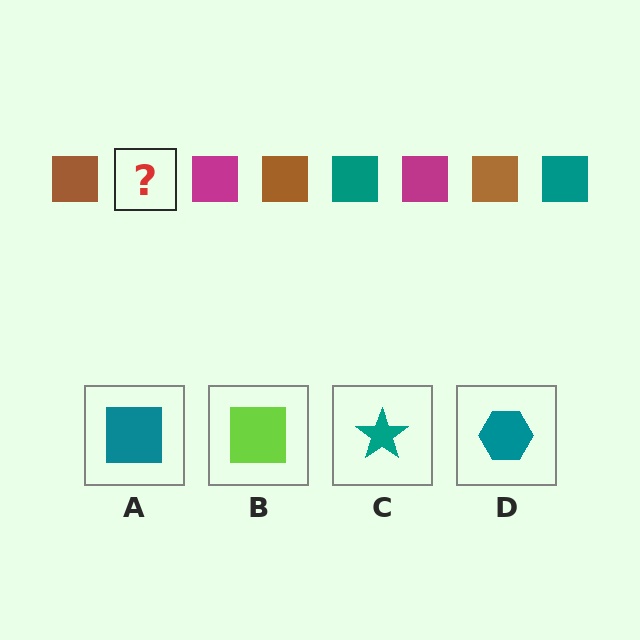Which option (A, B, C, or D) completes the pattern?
A.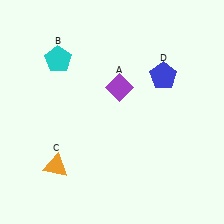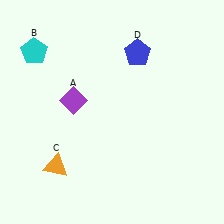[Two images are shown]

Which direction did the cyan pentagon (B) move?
The cyan pentagon (B) moved left.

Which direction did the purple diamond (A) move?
The purple diamond (A) moved left.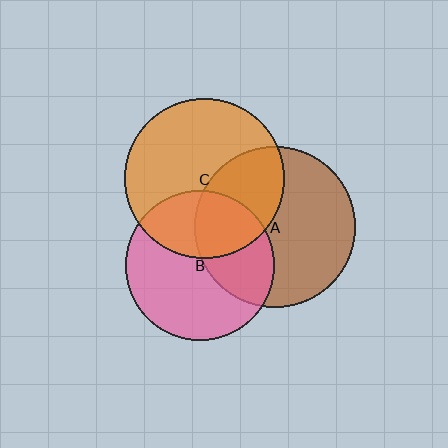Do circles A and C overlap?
Yes.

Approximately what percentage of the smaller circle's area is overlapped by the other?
Approximately 35%.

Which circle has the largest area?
Circle A (brown).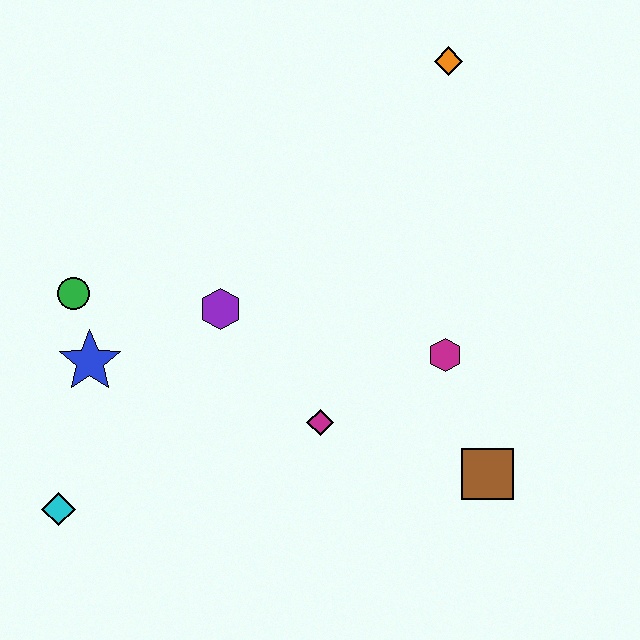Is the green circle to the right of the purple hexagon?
No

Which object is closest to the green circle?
The blue star is closest to the green circle.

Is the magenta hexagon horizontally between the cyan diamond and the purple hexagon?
No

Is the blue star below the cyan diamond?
No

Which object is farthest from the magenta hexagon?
The cyan diamond is farthest from the magenta hexagon.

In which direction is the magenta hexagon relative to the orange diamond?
The magenta hexagon is below the orange diamond.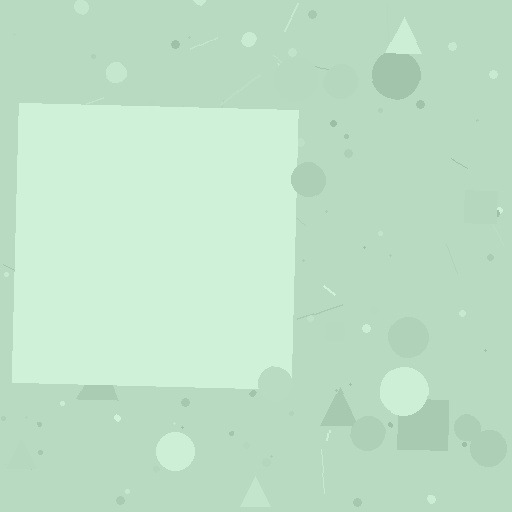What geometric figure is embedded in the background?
A square is embedded in the background.